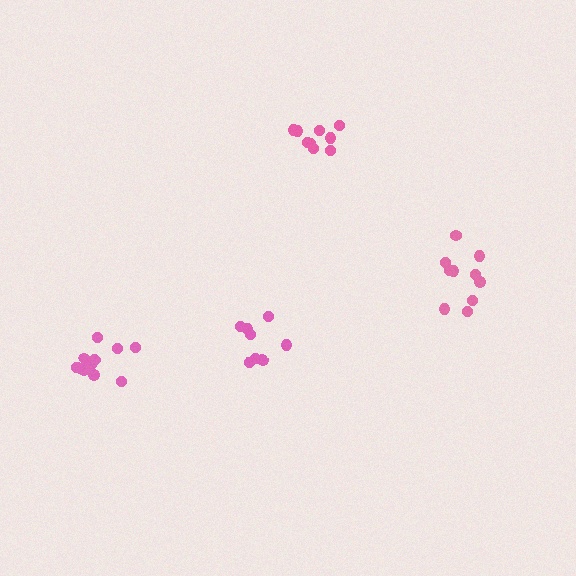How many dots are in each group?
Group 1: 11 dots, Group 2: 9 dots, Group 3: 10 dots, Group 4: 8 dots (38 total).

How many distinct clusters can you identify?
There are 4 distinct clusters.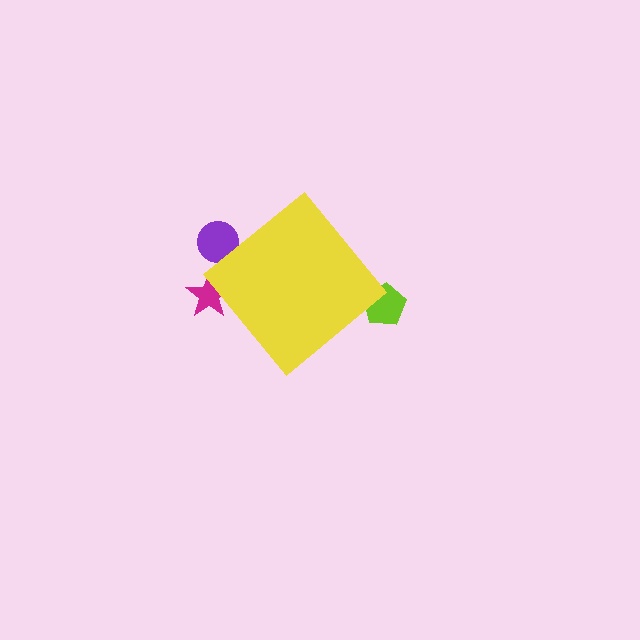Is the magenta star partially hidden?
Yes, the magenta star is partially hidden behind the yellow diamond.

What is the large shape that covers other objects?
A yellow diamond.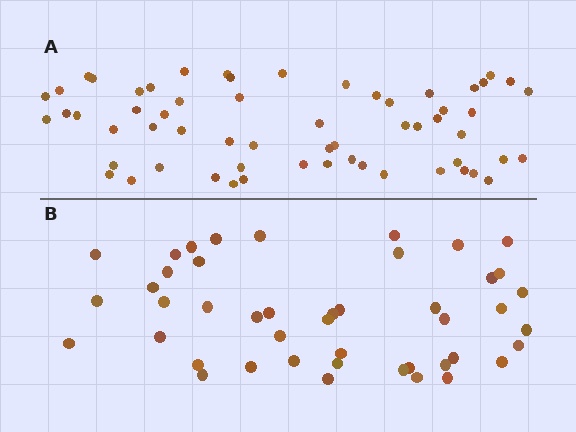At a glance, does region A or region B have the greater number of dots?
Region A (the top region) has more dots.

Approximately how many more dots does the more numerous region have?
Region A has approximately 15 more dots than region B.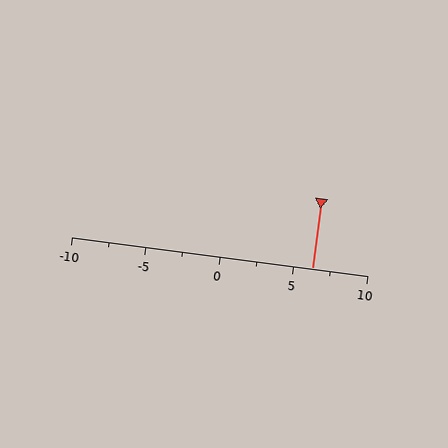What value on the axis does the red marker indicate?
The marker indicates approximately 6.2.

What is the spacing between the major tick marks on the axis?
The major ticks are spaced 5 apart.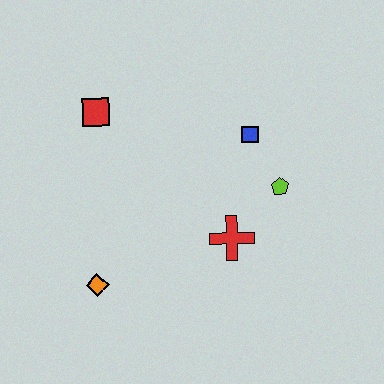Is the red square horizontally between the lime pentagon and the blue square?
No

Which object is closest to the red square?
The blue square is closest to the red square.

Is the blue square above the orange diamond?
Yes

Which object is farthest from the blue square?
The orange diamond is farthest from the blue square.